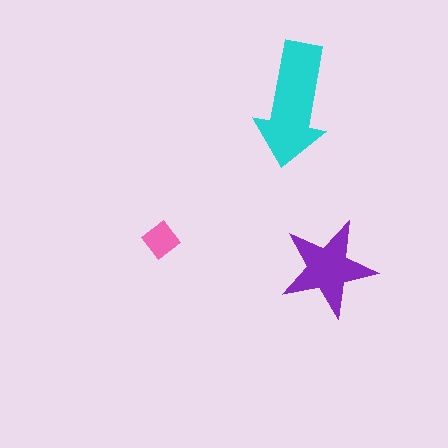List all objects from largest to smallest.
The cyan arrow, the purple star, the pink diamond.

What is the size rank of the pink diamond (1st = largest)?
3rd.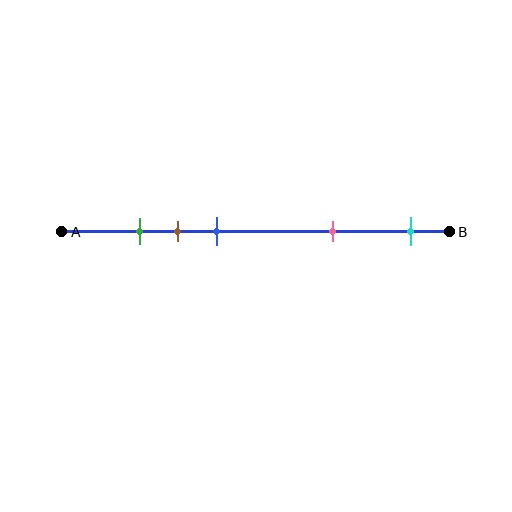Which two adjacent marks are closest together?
The green and brown marks are the closest adjacent pair.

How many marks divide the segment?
There are 5 marks dividing the segment.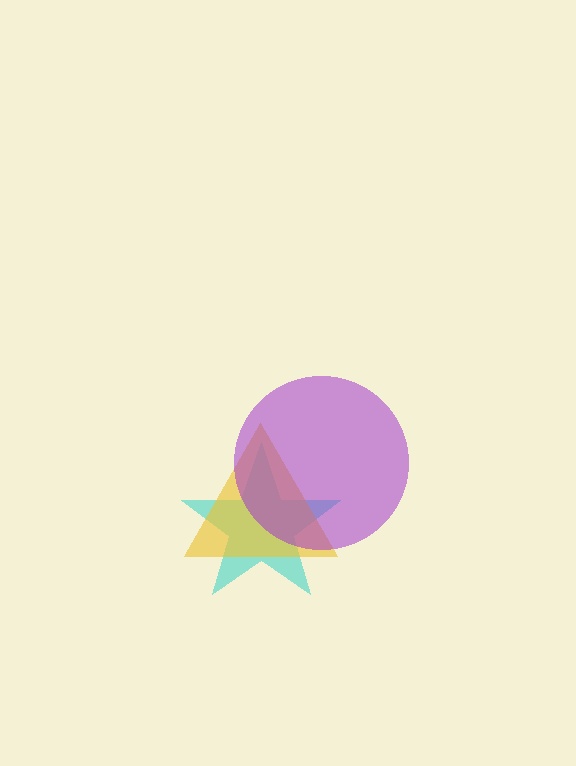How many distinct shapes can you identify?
There are 3 distinct shapes: a cyan star, a yellow triangle, a purple circle.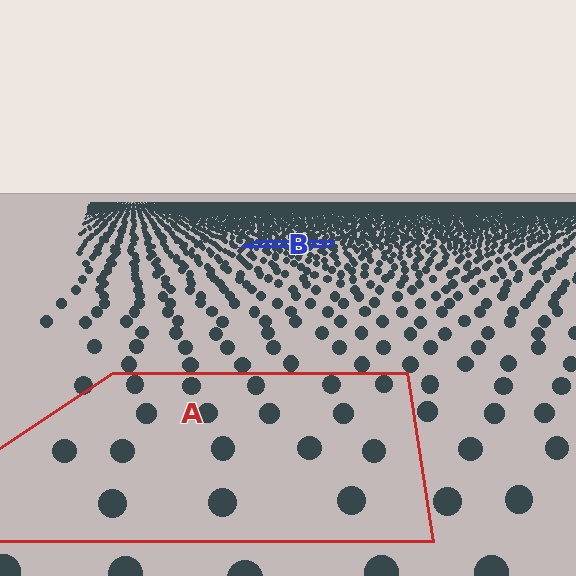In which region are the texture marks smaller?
The texture marks are smaller in region B, because it is farther away.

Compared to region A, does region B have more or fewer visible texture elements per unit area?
Region B has more texture elements per unit area — they are packed more densely because it is farther away.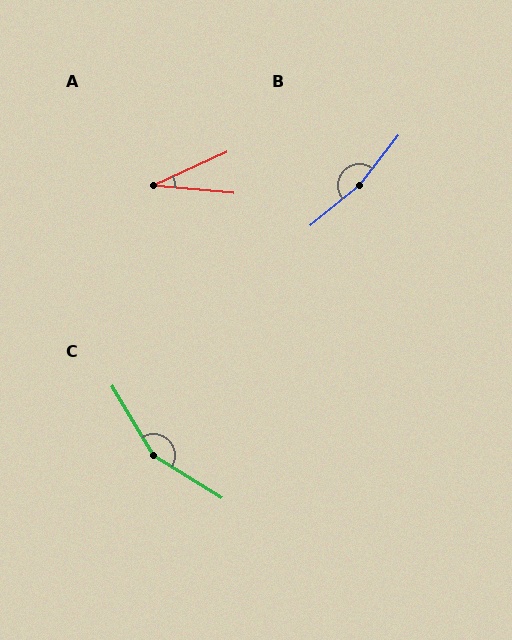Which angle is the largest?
B, at approximately 167 degrees.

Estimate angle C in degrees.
Approximately 153 degrees.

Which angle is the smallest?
A, at approximately 30 degrees.